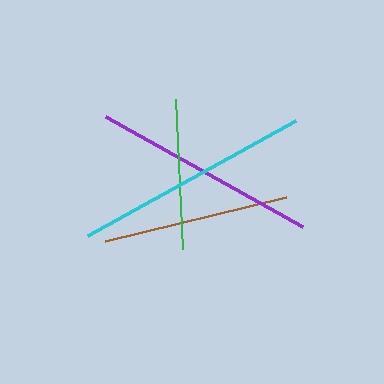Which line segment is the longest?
The cyan line is the longest at approximately 238 pixels.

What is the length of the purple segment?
The purple segment is approximately 225 pixels long.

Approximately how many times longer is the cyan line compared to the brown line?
The cyan line is approximately 1.3 times the length of the brown line.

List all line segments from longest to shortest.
From longest to shortest: cyan, purple, brown, green.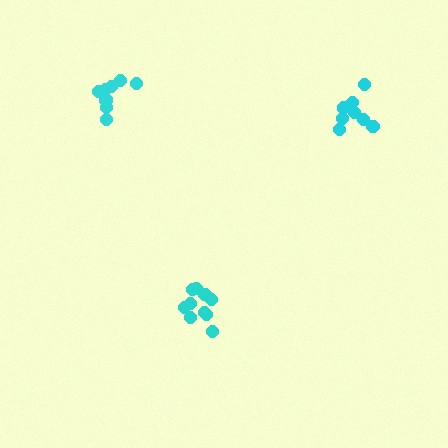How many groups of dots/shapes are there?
There are 3 groups.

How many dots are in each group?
Group 1: 11 dots, Group 2: 8 dots, Group 3: 10 dots (29 total).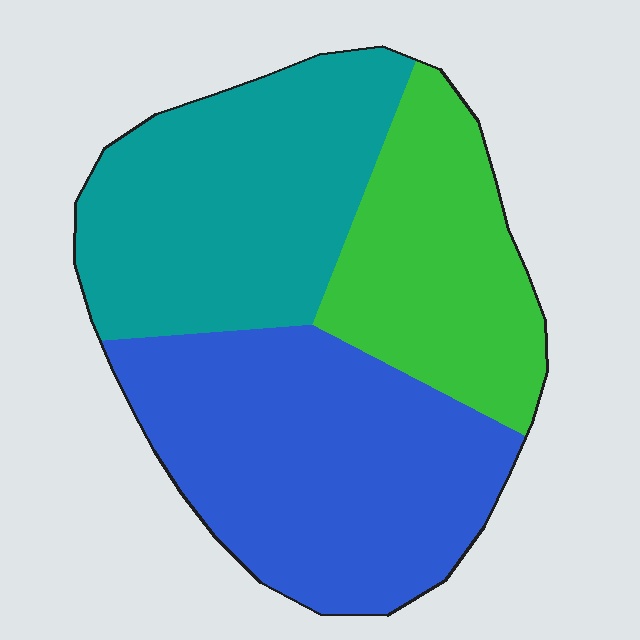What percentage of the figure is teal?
Teal covers 35% of the figure.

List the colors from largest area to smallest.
From largest to smallest: blue, teal, green.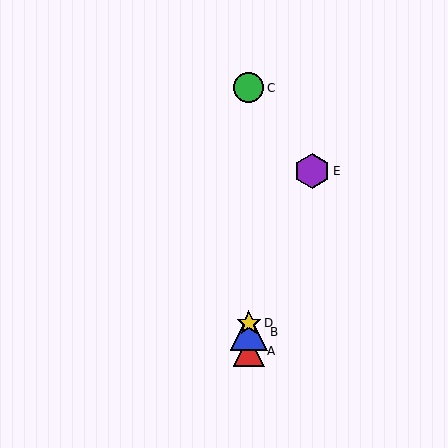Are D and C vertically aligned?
Yes, both are at x≈249.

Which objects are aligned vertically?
Objects A, B, C, D are aligned vertically.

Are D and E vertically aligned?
No, D is at x≈249 and E is at x≈312.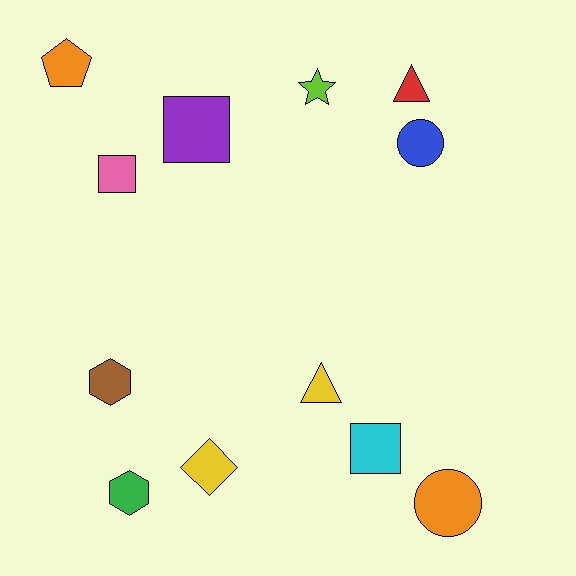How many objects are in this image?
There are 12 objects.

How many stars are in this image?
There is 1 star.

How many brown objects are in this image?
There is 1 brown object.